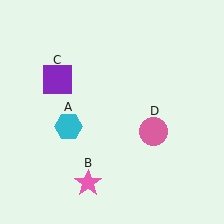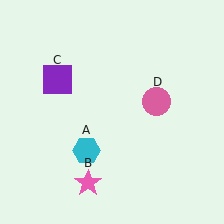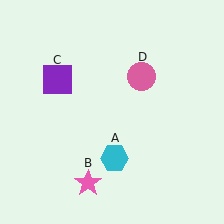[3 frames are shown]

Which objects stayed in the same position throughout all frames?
Pink star (object B) and purple square (object C) remained stationary.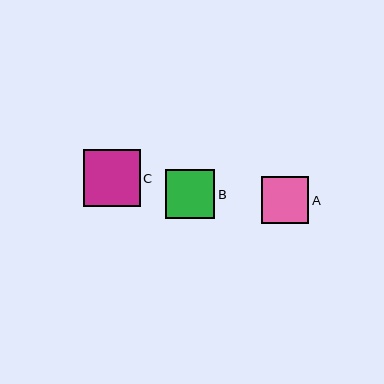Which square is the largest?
Square C is the largest with a size of approximately 57 pixels.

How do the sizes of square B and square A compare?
Square B and square A are approximately the same size.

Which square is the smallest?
Square A is the smallest with a size of approximately 47 pixels.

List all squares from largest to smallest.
From largest to smallest: C, B, A.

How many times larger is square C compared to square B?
Square C is approximately 1.2 times the size of square B.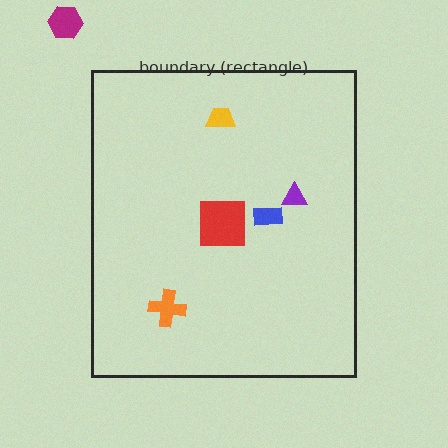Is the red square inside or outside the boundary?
Inside.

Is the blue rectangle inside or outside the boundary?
Inside.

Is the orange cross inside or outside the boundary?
Inside.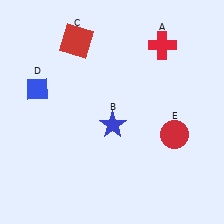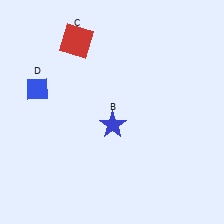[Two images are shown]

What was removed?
The red circle (E), the red cross (A) were removed in Image 2.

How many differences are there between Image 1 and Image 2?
There are 2 differences between the two images.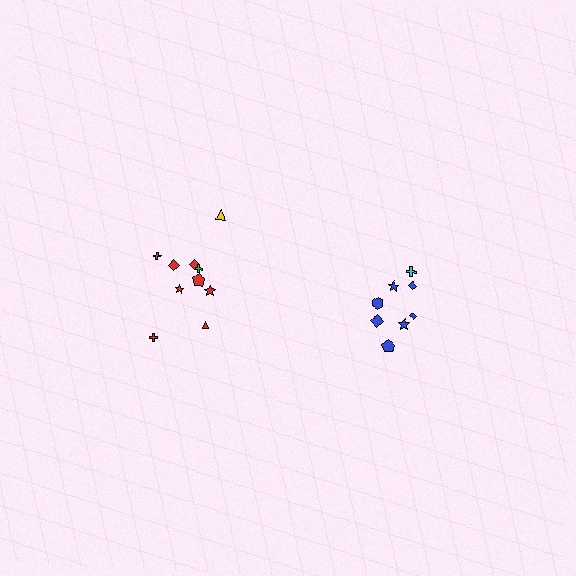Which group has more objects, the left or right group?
The left group.